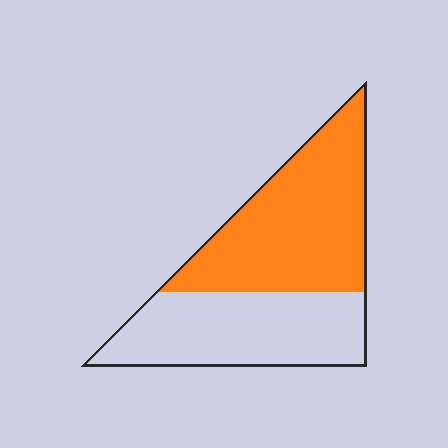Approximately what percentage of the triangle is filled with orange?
Approximately 55%.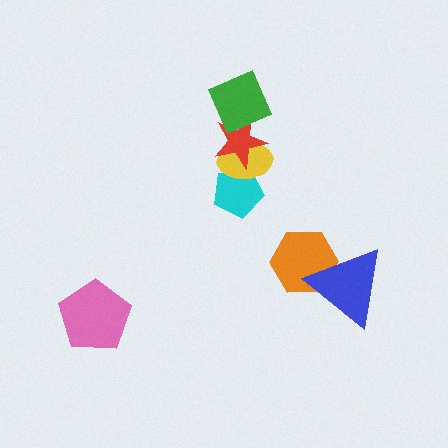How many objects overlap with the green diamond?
1 object overlaps with the green diamond.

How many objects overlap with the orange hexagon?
1 object overlaps with the orange hexagon.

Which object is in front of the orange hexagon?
The blue triangle is in front of the orange hexagon.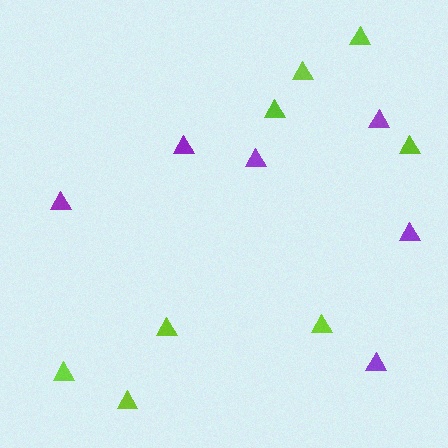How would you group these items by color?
There are 2 groups: one group of lime triangles (8) and one group of purple triangles (6).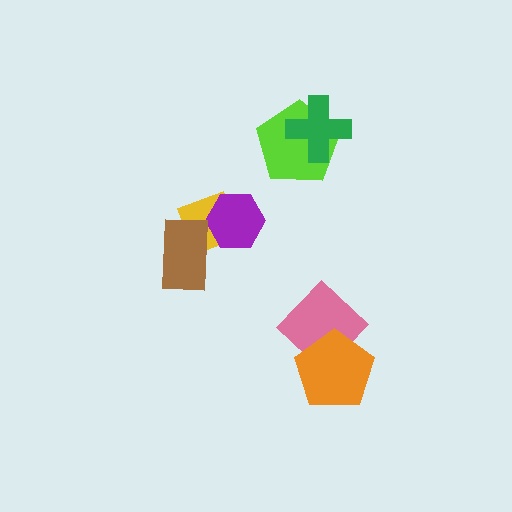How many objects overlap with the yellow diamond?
2 objects overlap with the yellow diamond.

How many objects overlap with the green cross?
1 object overlaps with the green cross.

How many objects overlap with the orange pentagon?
1 object overlaps with the orange pentagon.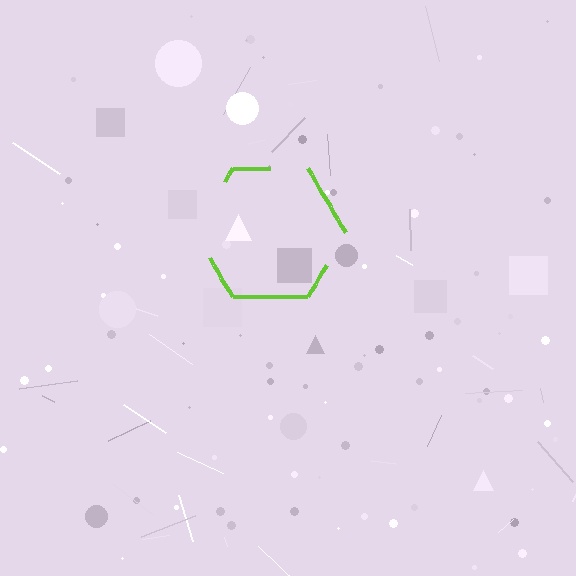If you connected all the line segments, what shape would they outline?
They would outline a hexagon.